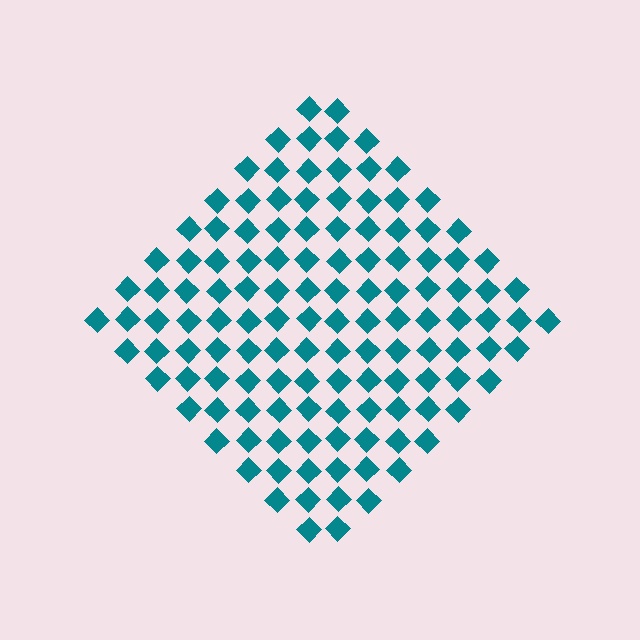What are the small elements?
The small elements are diamonds.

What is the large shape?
The large shape is a diamond.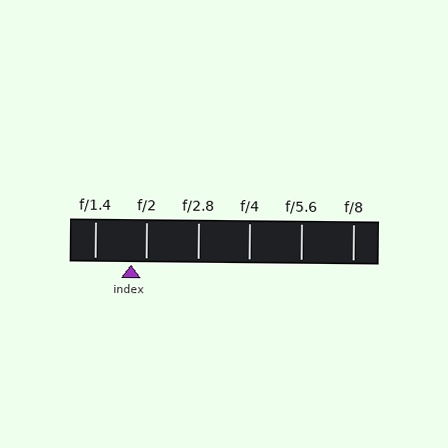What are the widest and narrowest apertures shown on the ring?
The widest aperture shown is f/1.4 and the narrowest is f/8.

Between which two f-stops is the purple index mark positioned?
The index mark is between f/1.4 and f/2.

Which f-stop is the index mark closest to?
The index mark is closest to f/2.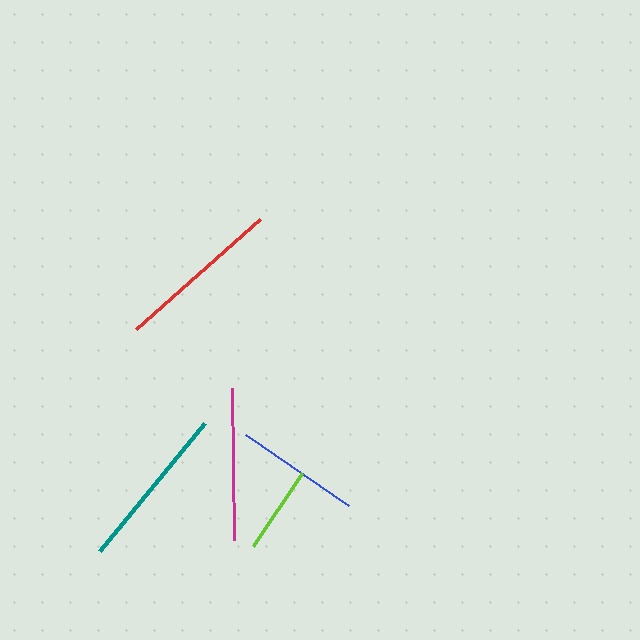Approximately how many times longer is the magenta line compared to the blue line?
The magenta line is approximately 1.2 times the length of the blue line.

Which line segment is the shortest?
The lime line is the shortest at approximately 88 pixels.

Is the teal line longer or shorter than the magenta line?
The teal line is longer than the magenta line.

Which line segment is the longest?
The teal line is the longest at approximately 166 pixels.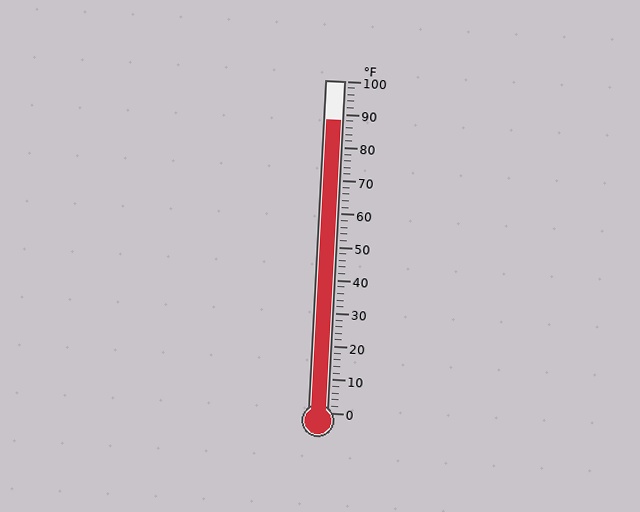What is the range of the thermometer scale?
The thermometer scale ranges from 0°F to 100°F.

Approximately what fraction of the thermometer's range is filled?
The thermometer is filled to approximately 90% of its range.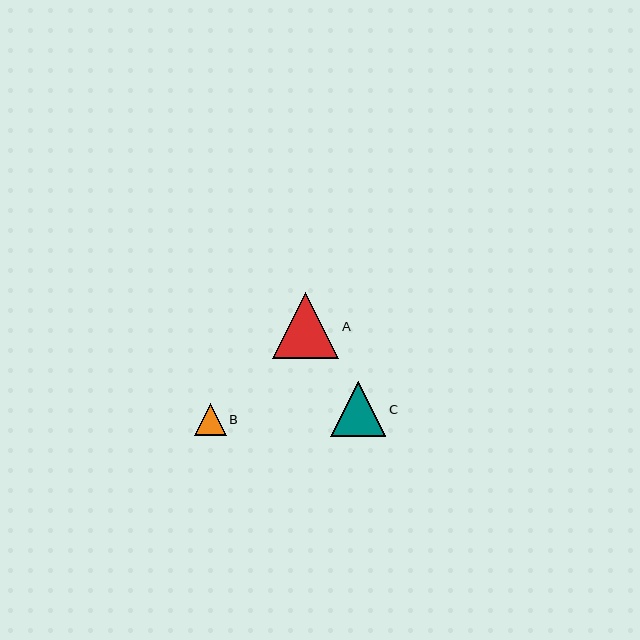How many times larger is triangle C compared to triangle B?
Triangle C is approximately 1.7 times the size of triangle B.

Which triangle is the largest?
Triangle A is the largest with a size of approximately 66 pixels.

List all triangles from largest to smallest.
From largest to smallest: A, C, B.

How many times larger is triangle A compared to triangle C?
Triangle A is approximately 1.2 times the size of triangle C.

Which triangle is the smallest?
Triangle B is the smallest with a size of approximately 32 pixels.